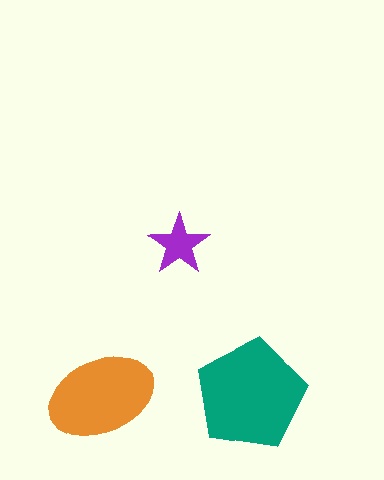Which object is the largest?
The teal pentagon.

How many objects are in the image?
There are 3 objects in the image.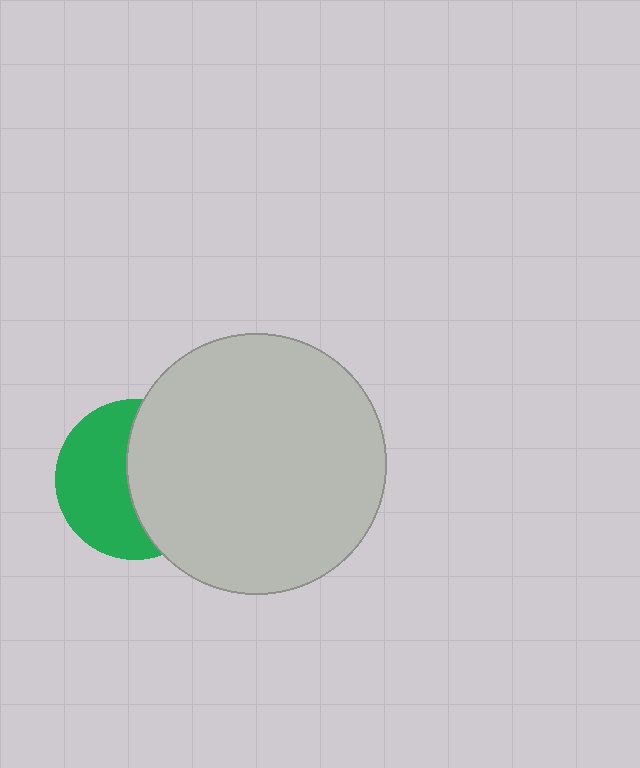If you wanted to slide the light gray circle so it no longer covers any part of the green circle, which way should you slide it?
Slide it right — that is the most direct way to separate the two shapes.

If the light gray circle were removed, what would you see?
You would see the complete green circle.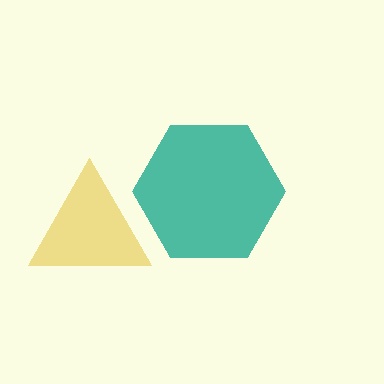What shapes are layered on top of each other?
The layered shapes are: a teal hexagon, a yellow triangle.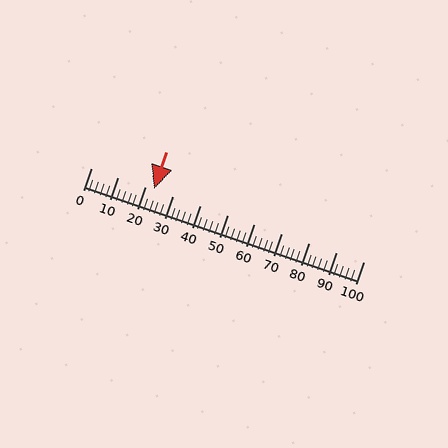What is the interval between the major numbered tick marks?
The major tick marks are spaced 10 units apart.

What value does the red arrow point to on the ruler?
The red arrow points to approximately 23.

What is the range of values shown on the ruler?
The ruler shows values from 0 to 100.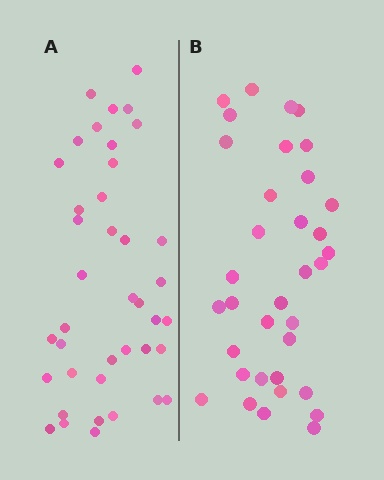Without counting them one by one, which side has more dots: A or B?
Region A (the left region) has more dots.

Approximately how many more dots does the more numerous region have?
Region A has about 5 more dots than region B.